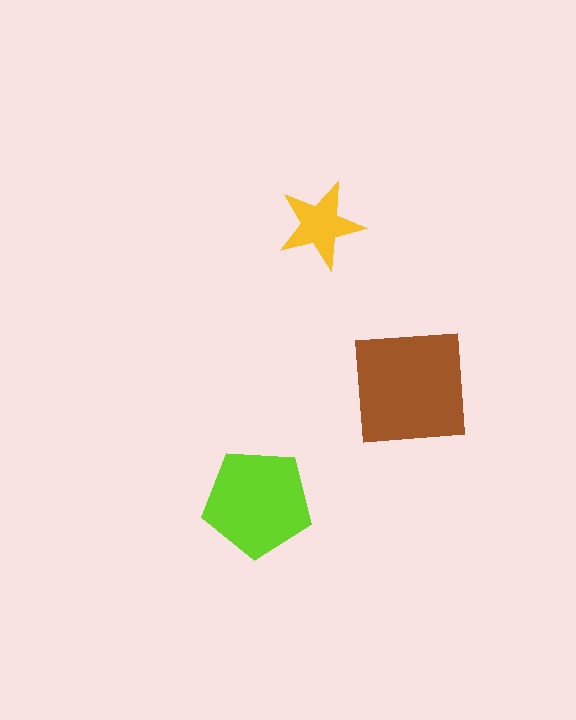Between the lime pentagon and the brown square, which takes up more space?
The brown square.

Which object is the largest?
The brown square.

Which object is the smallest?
The yellow star.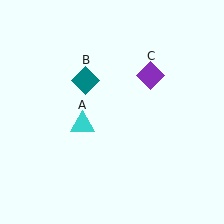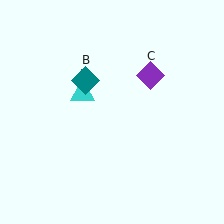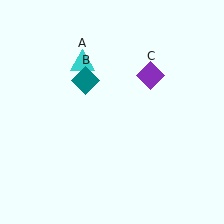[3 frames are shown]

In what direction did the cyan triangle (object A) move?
The cyan triangle (object A) moved up.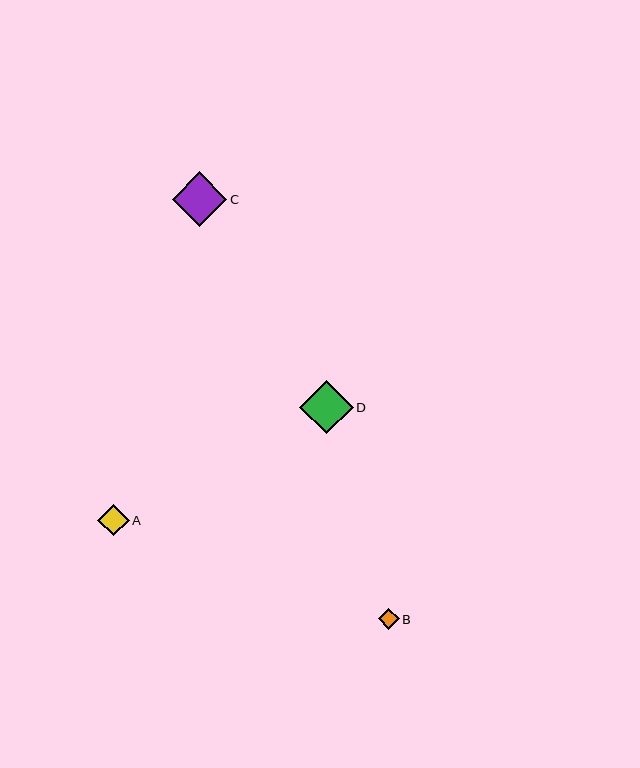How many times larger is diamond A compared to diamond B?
Diamond A is approximately 1.5 times the size of diamond B.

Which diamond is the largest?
Diamond C is the largest with a size of approximately 55 pixels.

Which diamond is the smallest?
Diamond B is the smallest with a size of approximately 21 pixels.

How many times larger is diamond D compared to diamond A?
Diamond D is approximately 1.7 times the size of diamond A.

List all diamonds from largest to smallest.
From largest to smallest: C, D, A, B.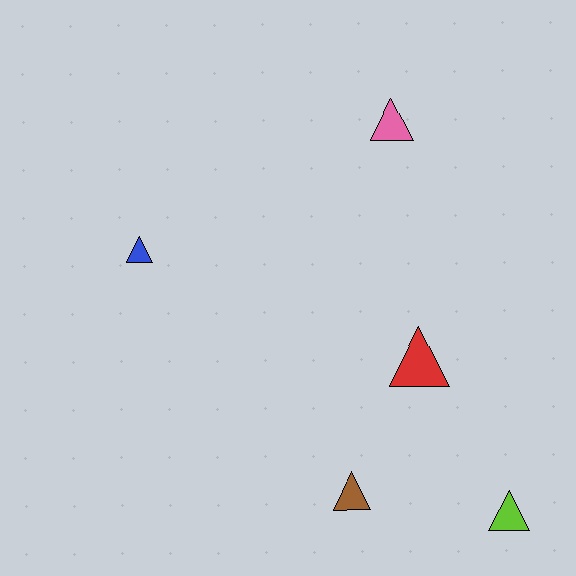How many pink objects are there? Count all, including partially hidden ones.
There is 1 pink object.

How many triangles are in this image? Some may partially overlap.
There are 5 triangles.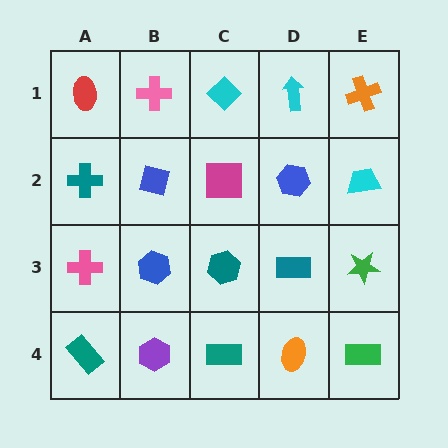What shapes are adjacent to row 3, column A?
A teal cross (row 2, column A), a teal rectangle (row 4, column A), a blue hexagon (row 3, column B).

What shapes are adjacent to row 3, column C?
A magenta square (row 2, column C), a teal rectangle (row 4, column C), a blue hexagon (row 3, column B), a teal rectangle (row 3, column D).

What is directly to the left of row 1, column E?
A cyan arrow.